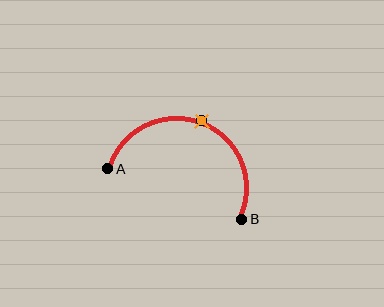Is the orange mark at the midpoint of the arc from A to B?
Yes. The orange mark lies on the arc at equal arc-length from both A and B — it is the arc midpoint.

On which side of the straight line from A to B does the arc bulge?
The arc bulges above the straight line connecting A and B.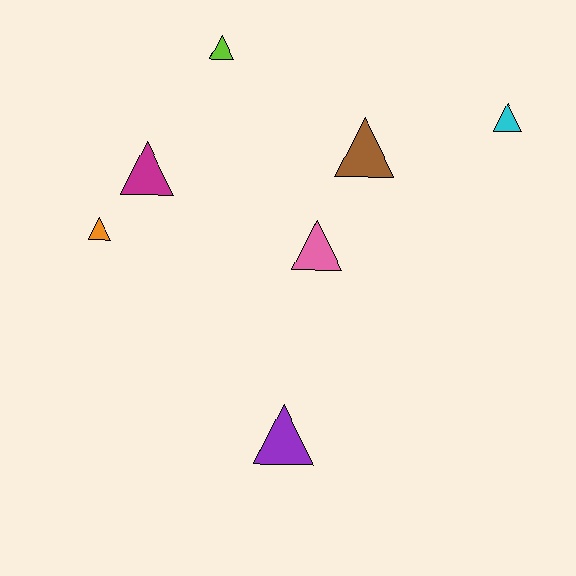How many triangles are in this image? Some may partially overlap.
There are 7 triangles.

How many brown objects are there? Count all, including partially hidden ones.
There is 1 brown object.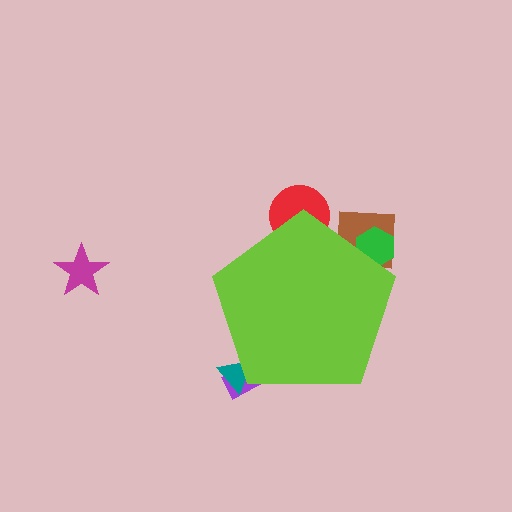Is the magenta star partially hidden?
No, the magenta star is fully visible.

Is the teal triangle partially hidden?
Yes, the teal triangle is partially hidden behind the lime pentagon.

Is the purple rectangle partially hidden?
Yes, the purple rectangle is partially hidden behind the lime pentagon.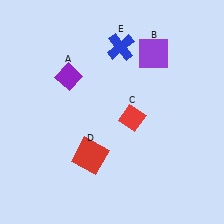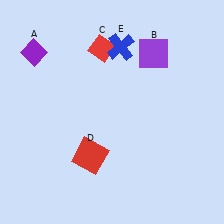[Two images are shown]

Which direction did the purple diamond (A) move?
The purple diamond (A) moved left.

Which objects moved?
The objects that moved are: the purple diamond (A), the red diamond (C).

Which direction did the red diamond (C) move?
The red diamond (C) moved up.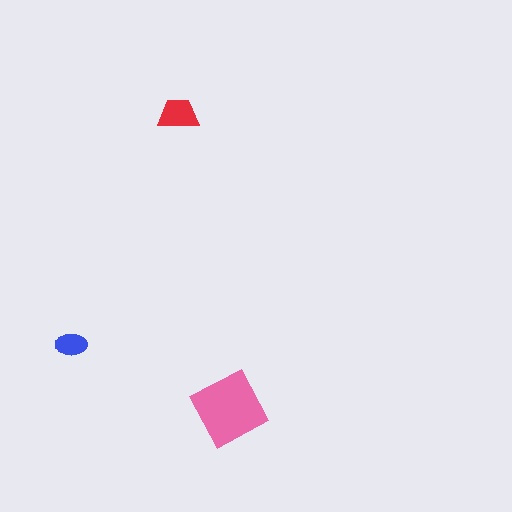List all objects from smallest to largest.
The blue ellipse, the red trapezoid, the pink square.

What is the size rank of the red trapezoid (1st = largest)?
2nd.